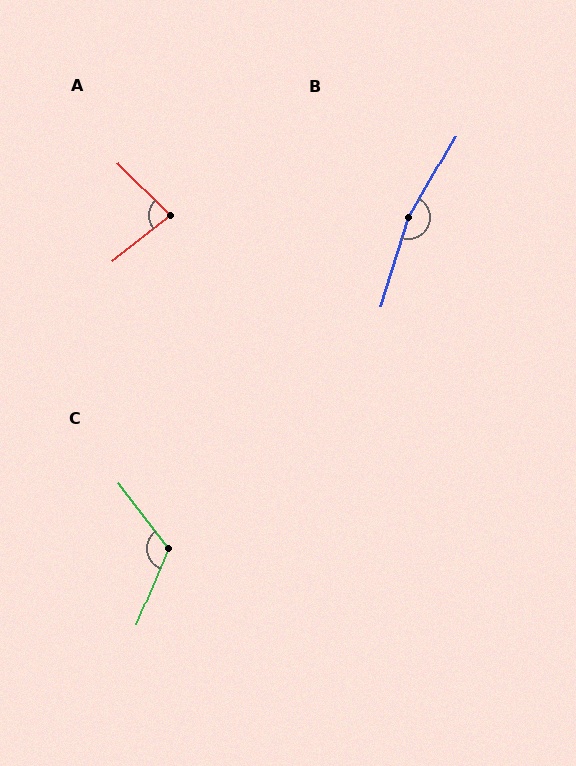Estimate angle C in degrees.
Approximately 120 degrees.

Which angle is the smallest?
A, at approximately 83 degrees.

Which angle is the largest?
B, at approximately 167 degrees.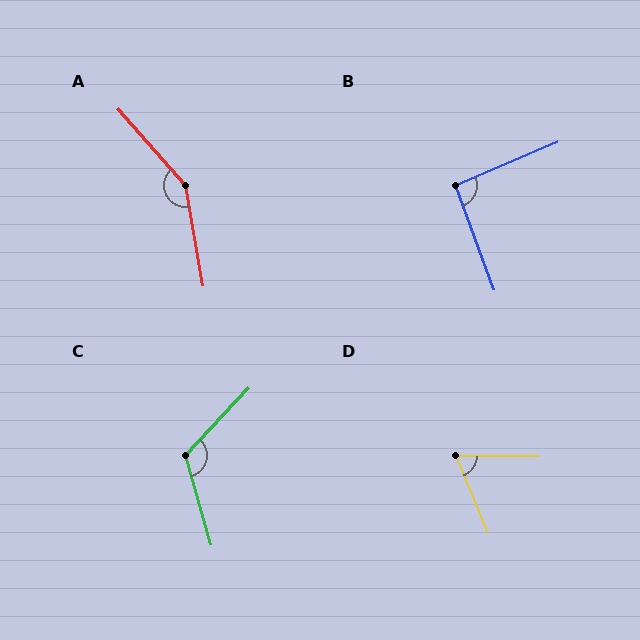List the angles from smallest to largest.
D (67°), B (93°), C (121°), A (149°).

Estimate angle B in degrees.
Approximately 93 degrees.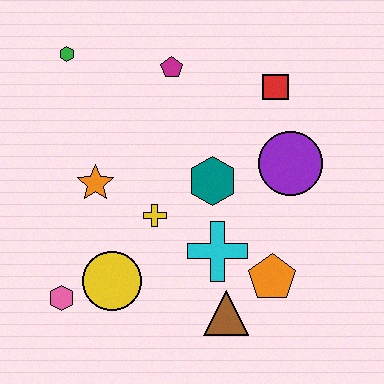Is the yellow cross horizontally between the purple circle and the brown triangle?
No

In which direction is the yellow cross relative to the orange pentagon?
The yellow cross is to the left of the orange pentagon.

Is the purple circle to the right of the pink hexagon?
Yes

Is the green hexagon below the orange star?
No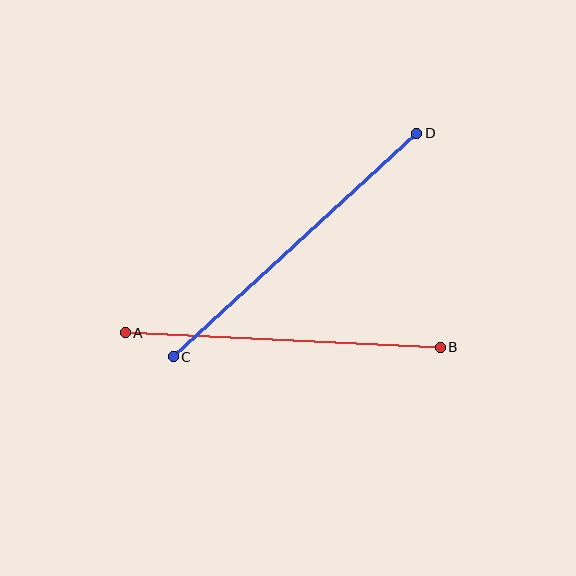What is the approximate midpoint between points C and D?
The midpoint is at approximately (295, 245) pixels.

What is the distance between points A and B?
The distance is approximately 315 pixels.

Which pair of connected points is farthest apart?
Points C and D are farthest apart.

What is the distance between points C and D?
The distance is approximately 330 pixels.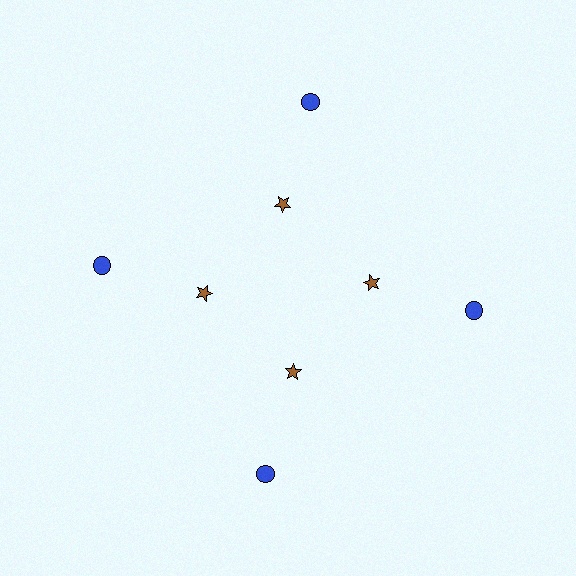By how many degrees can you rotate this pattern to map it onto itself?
The pattern maps onto itself every 90 degrees of rotation.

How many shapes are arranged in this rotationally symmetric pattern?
There are 8 shapes, arranged in 4 groups of 2.